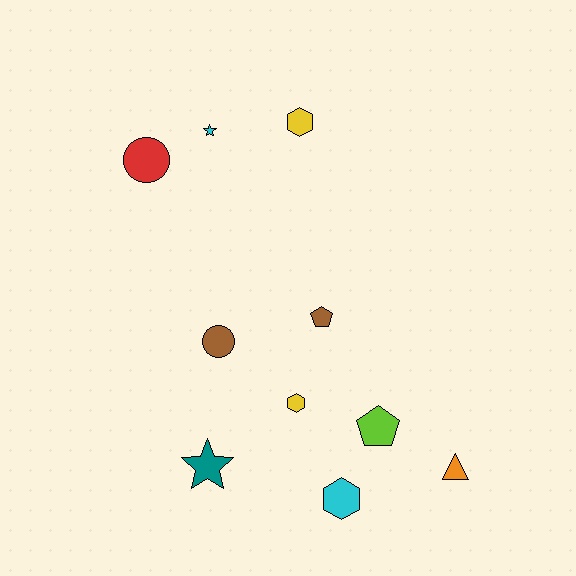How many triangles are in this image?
There is 1 triangle.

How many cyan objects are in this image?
There are 2 cyan objects.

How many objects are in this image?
There are 10 objects.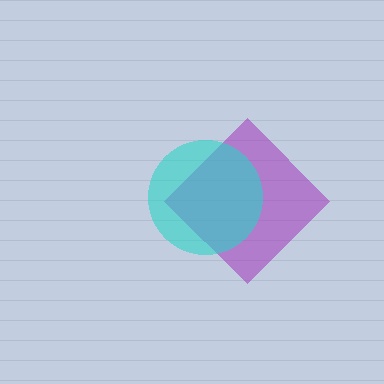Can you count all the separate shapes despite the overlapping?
Yes, there are 2 separate shapes.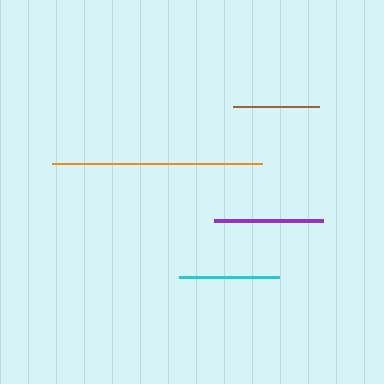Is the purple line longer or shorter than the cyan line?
The purple line is longer than the cyan line.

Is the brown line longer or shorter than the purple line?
The purple line is longer than the brown line.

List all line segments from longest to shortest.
From longest to shortest: orange, purple, cyan, brown.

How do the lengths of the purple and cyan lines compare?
The purple and cyan lines are approximately the same length.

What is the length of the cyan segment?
The cyan segment is approximately 99 pixels long.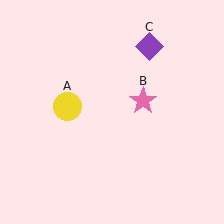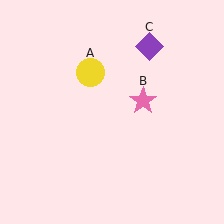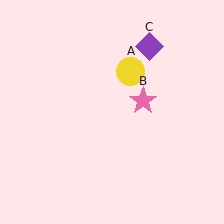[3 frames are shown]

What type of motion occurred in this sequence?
The yellow circle (object A) rotated clockwise around the center of the scene.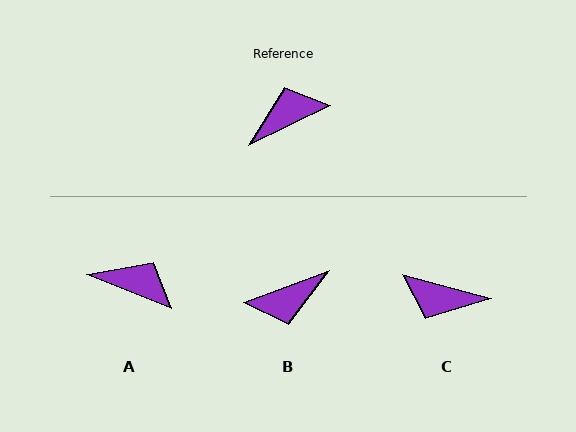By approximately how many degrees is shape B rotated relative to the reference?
Approximately 175 degrees counter-clockwise.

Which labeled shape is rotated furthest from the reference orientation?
B, about 175 degrees away.